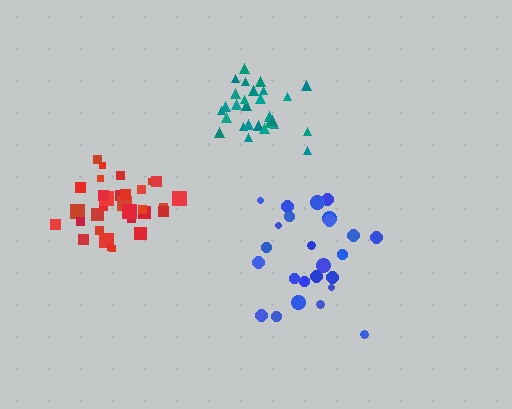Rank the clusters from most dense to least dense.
teal, red, blue.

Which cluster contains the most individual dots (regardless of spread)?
Red (32).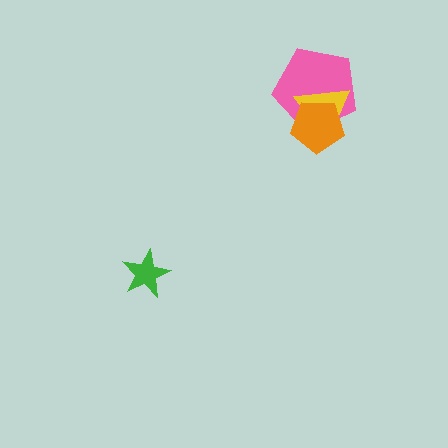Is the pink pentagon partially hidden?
Yes, it is partially covered by another shape.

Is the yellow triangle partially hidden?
Yes, it is partially covered by another shape.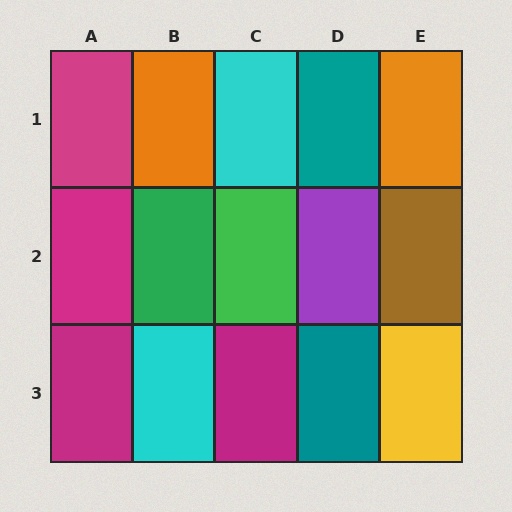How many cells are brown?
1 cell is brown.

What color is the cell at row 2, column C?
Green.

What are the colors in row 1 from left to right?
Magenta, orange, cyan, teal, orange.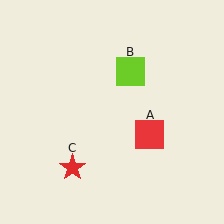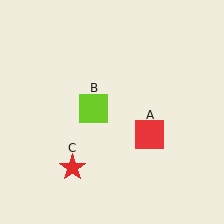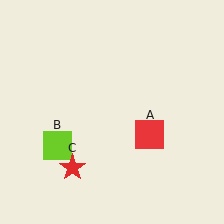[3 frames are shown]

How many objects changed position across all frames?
1 object changed position: lime square (object B).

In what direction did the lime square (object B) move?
The lime square (object B) moved down and to the left.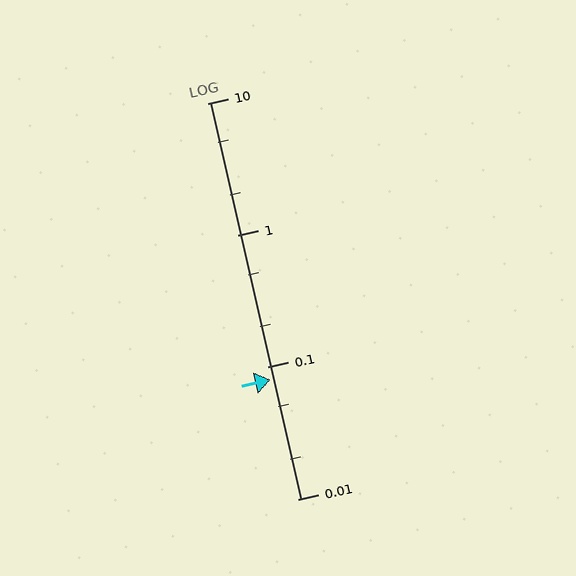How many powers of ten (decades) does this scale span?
The scale spans 3 decades, from 0.01 to 10.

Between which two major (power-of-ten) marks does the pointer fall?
The pointer is between 0.01 and 0.1.